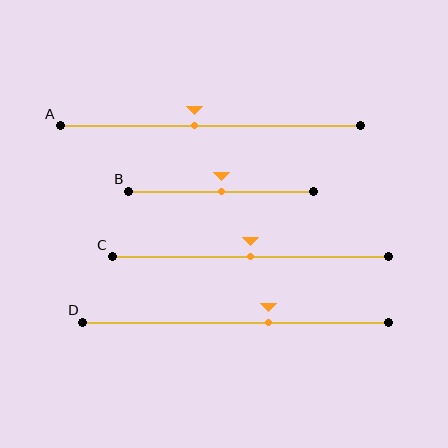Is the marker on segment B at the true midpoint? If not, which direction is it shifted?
Yes, the marker on segment B is at the true midpoint.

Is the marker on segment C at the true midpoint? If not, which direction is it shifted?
Yes, the marker on segment C is at the true midpoint.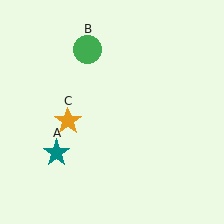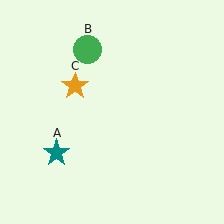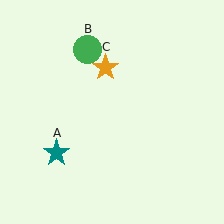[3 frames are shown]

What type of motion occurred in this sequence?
The orange star (object C) rotated clockwise around the center of the scene.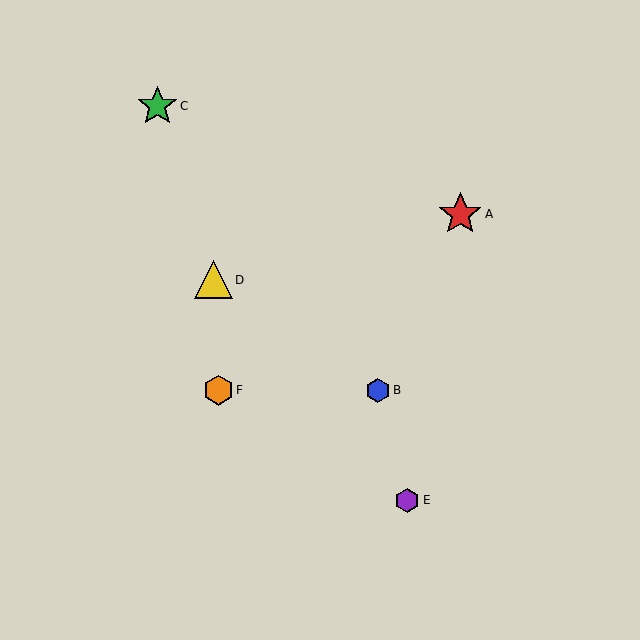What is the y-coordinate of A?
Object A is at y≈214.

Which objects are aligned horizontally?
Objects B, F are aligned horizontally.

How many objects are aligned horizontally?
2 objects (B, F) are aligned horizontally.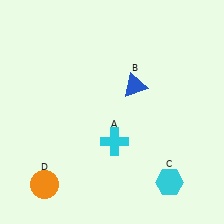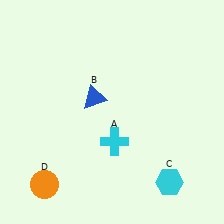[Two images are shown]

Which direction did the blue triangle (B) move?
The blue triangle (B) moved left.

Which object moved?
The blue triangle (B) moved left.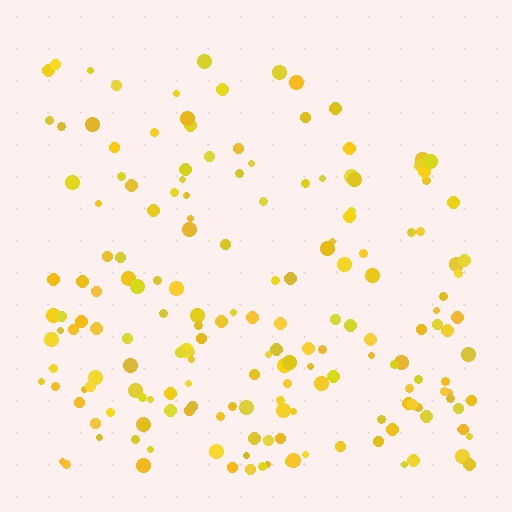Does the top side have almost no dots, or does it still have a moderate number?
Still a moderate number, just noticeably fewer than the bottom.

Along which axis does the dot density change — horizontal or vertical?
Vertical.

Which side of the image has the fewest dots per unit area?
The top.